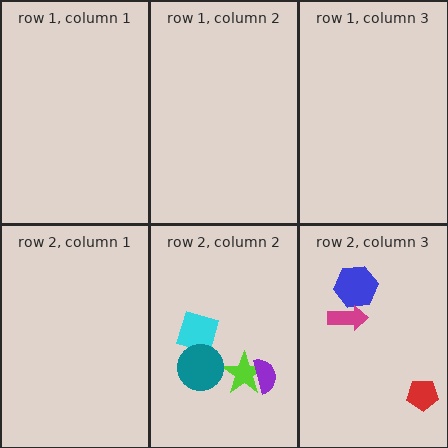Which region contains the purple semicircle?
The row 2, column 2 region.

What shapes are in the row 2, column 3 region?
The red pentagon, the blue hexagon, the magenta arrow.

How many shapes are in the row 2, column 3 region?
3.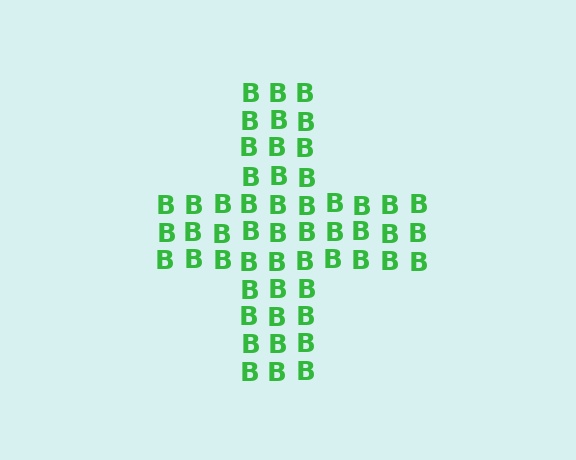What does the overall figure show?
The overall figure shows a cross.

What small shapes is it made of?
It is made of small letter B's.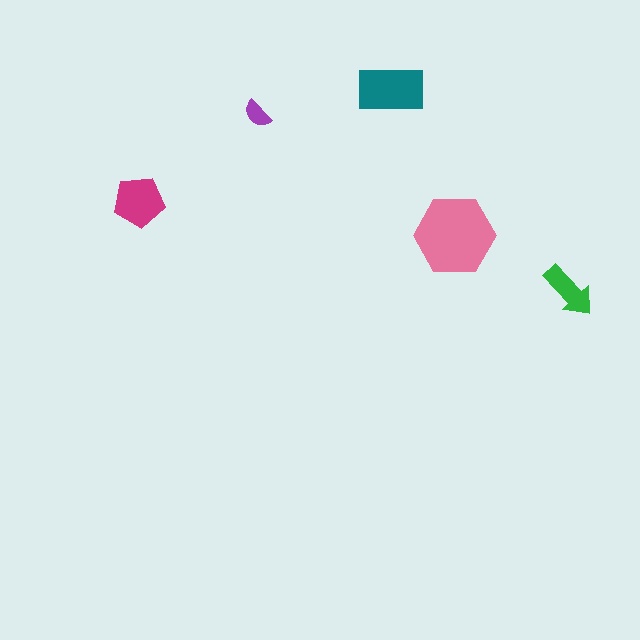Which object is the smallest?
The purple semicircle.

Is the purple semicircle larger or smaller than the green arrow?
Smaller.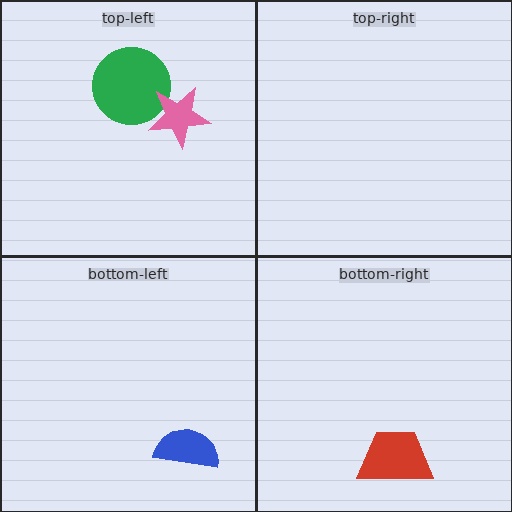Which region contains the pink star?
The top-left region.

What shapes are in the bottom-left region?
The blue semicircle.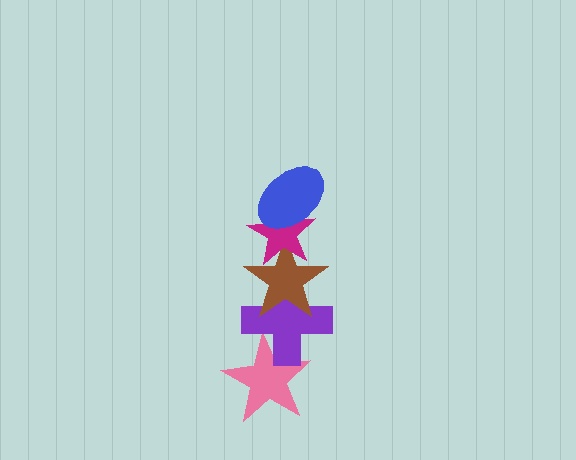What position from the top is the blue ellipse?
The blue ellipse is 1st from the top.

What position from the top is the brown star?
The brown star is 3rd from the top.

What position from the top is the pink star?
The pink star is 5th from the top.